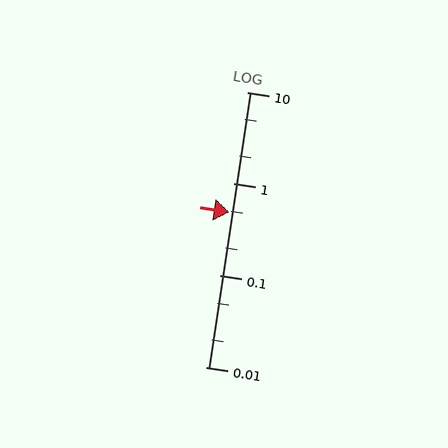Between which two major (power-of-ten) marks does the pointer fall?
The pointer is between 0.1 and 1.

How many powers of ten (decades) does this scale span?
The scale spans 3 decades, from 0.01 to 10.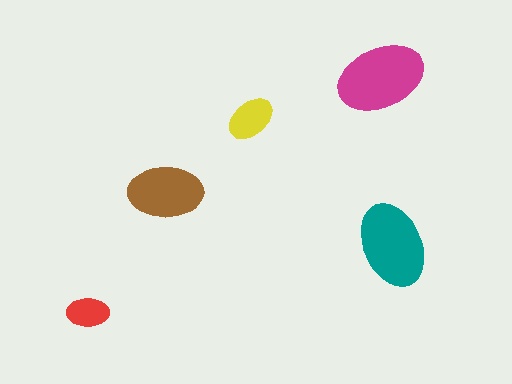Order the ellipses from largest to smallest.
the magenta one, the teal one, the brown one, the yellow one, the red one.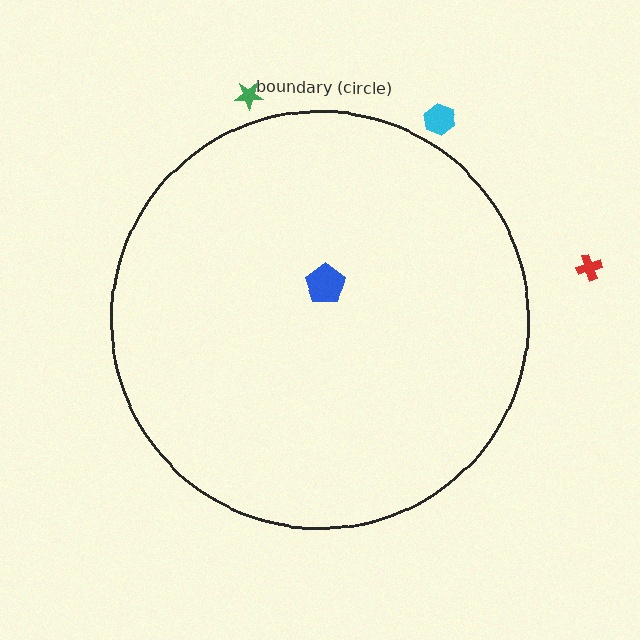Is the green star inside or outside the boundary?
Outside.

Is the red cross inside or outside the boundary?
Outside.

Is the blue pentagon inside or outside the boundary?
Inside.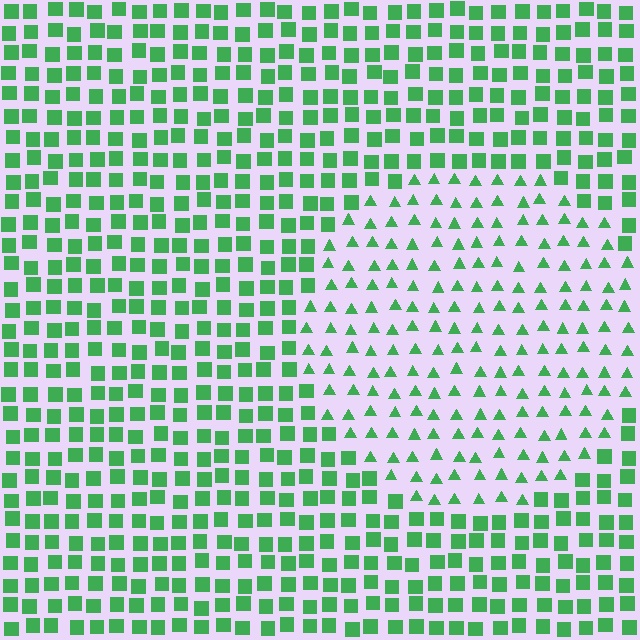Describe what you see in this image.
The image is filled with small green elements arranged in a uniform grid. A circle-shaped region contains triangles, while the surrounding area contains squares. The boundary is defined purely by the change in element shape.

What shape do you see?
I see a circle.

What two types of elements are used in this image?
The image uses triangles inside the circle region and squares outside it.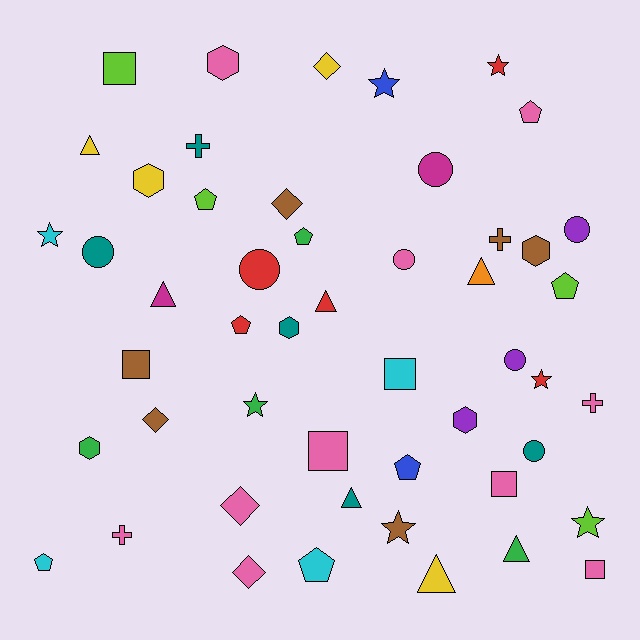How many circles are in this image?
There are 7 circles.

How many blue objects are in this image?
There are 2 blue objects.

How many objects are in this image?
There are 50 objects.